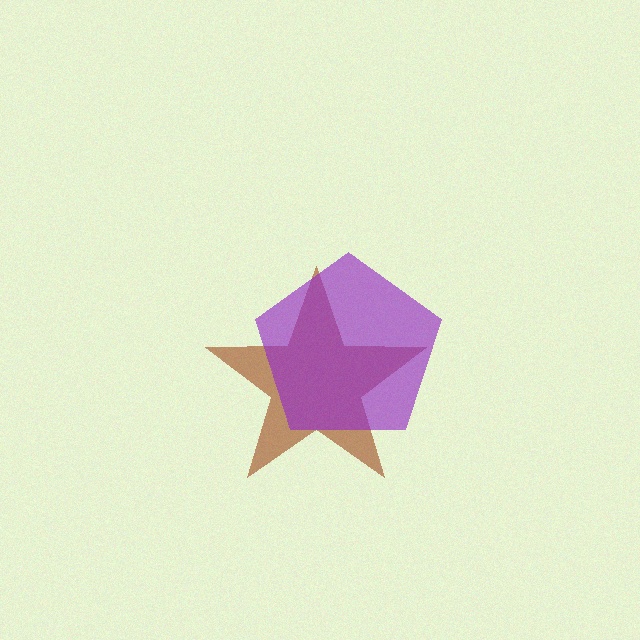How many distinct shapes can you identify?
There are 2 distinct shapes: a brown star, a purple pentagon.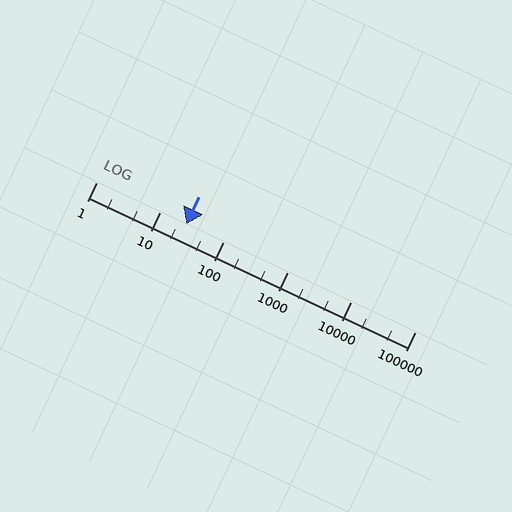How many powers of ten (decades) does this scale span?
The scale spans 5 decades, from 1 to 100000.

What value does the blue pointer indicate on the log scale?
The pointer indicates approximately 26.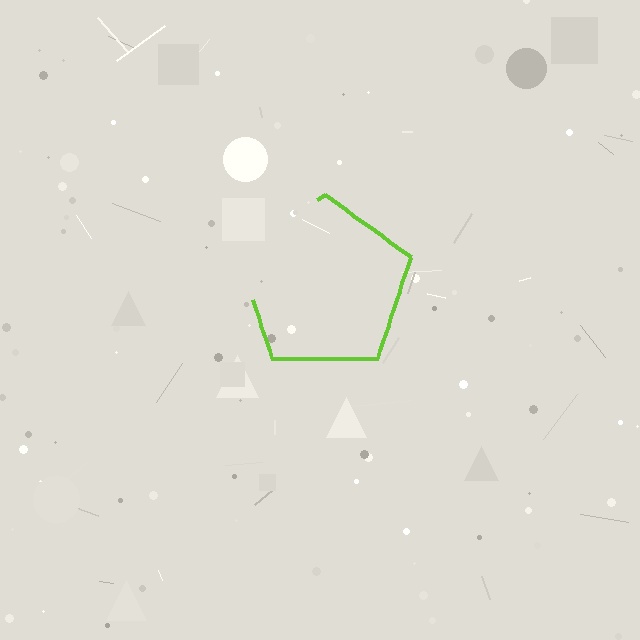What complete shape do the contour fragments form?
The contour fragments form a pentagon.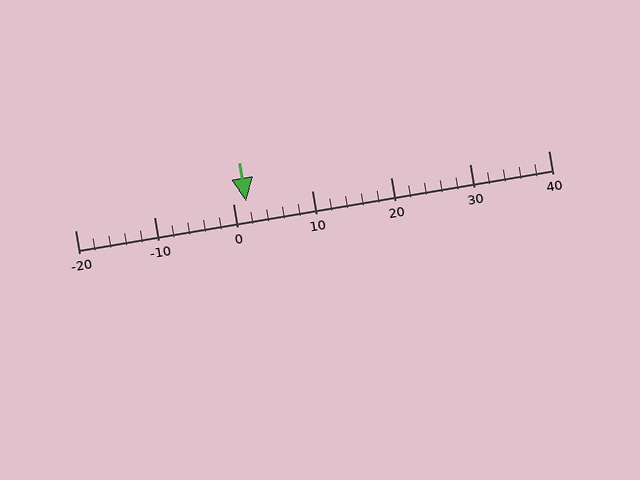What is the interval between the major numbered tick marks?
The major tick marks are spaced 10 units apart.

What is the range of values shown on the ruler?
The ruler shows values from -20 to 40.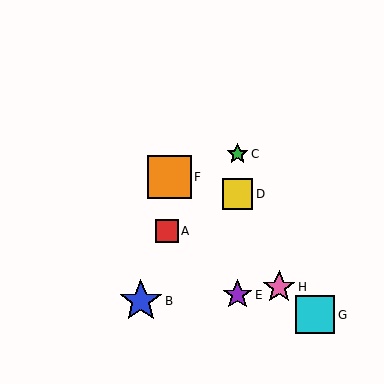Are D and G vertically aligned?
No, D is at x≈237 and G is at x≈315.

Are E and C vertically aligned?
Yes, both are at x≈237.